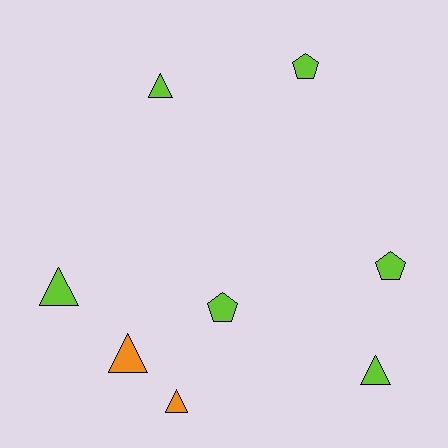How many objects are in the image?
There are 8 objects.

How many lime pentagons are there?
There are 3 lime pentagons.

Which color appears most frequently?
Lime, with 6 objects.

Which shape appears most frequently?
Triangle, with 5 objects.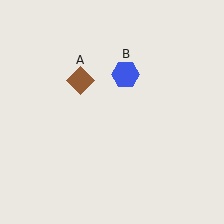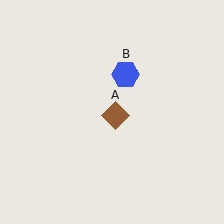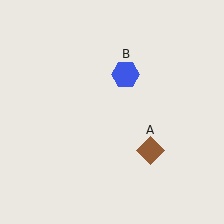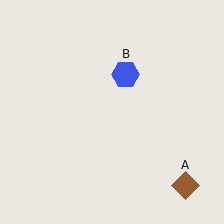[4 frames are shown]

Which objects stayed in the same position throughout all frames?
Blue hexagon (object B) remained stationary.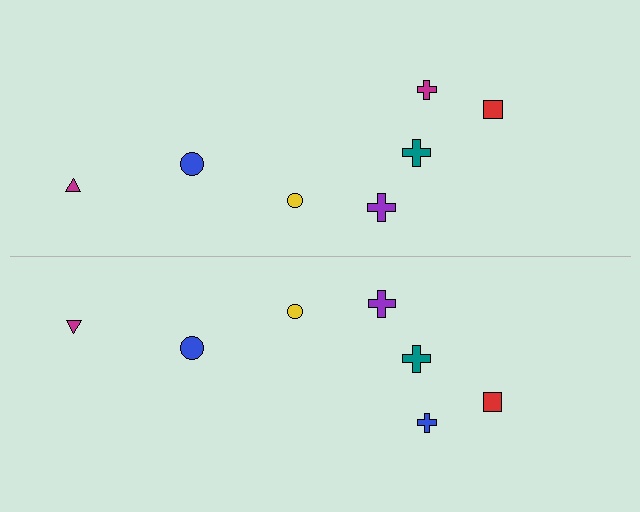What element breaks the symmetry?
The blue cross on the bottom side breaks the symmetry — its mirror counterpart is magenta.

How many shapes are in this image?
There are 14 shapes in this image.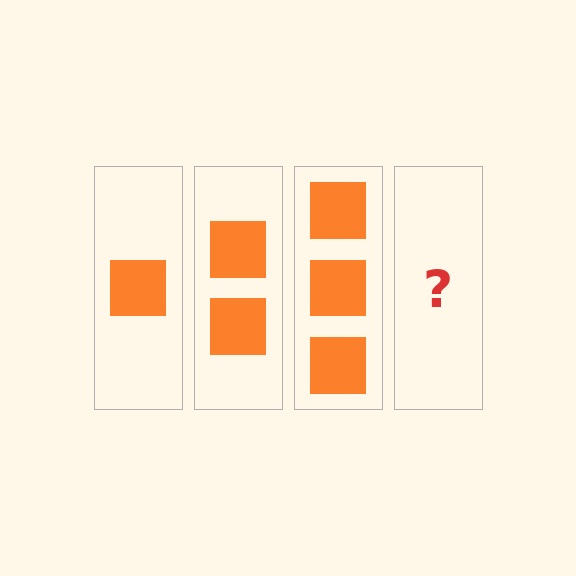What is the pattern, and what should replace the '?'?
The pattern is that each step adds one more square. The '?' should be 4 squares.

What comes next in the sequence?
The next element should be 4 squares.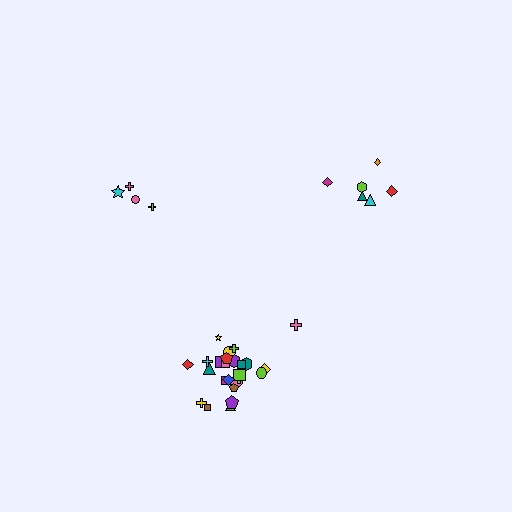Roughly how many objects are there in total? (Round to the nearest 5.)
Roughly 35 objects in total.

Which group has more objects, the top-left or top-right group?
The top-right group.